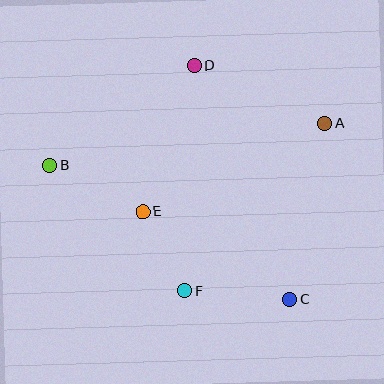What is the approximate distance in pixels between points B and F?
The distance between B and F is approximately 184 pixels.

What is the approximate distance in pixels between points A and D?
The distance between A and D is approximately 142 pixels.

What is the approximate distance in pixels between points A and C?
The distance between A and C is approximately 180 pixels.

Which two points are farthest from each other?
Points A and B are farthest from each other.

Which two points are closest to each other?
Points E and F are closest to each other.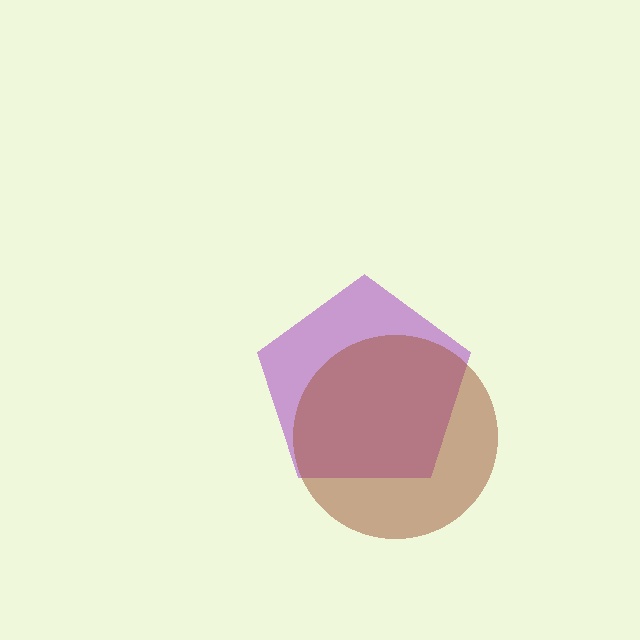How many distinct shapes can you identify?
There are 2 distinct shapes: a purple pentagon, a brown circle.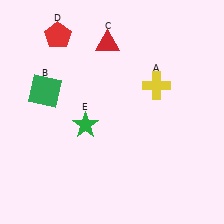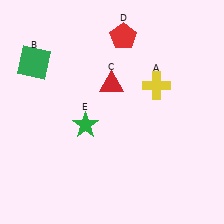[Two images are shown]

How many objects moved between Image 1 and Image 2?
3 objects moved between the two images.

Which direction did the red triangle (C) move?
The red triangle (C) moved down.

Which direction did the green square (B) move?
The green square (B) moved up.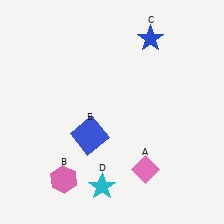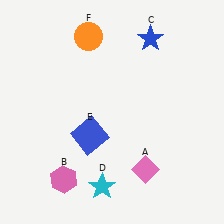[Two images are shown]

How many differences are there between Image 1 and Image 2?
There is 1 difference between the two images.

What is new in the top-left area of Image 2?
An orange circle (F) was added in the top-left area of Image 2.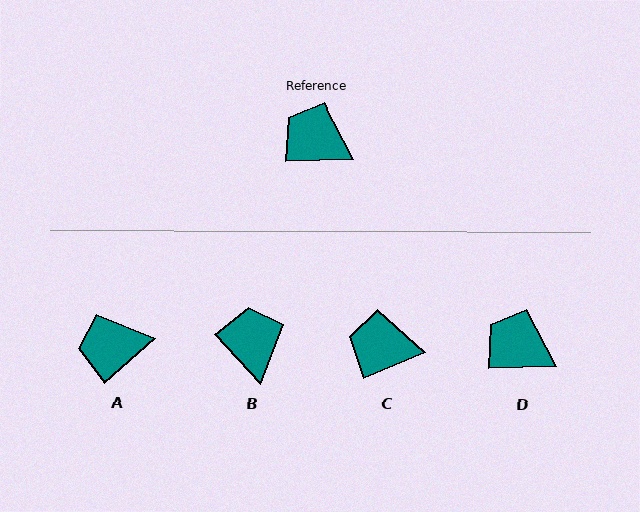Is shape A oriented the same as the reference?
No, it is off by about 40 degrees.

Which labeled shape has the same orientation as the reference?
D.